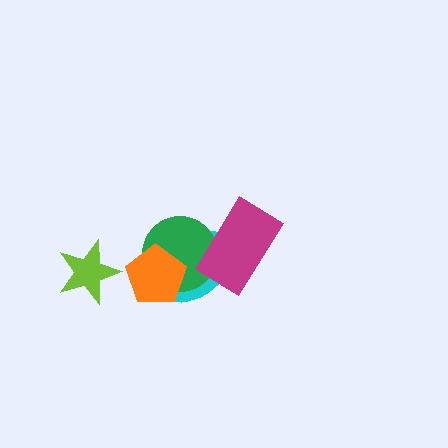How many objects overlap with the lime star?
0 objects overlap with the lime star.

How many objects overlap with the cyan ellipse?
3 objects overlap with the cyan ellipse.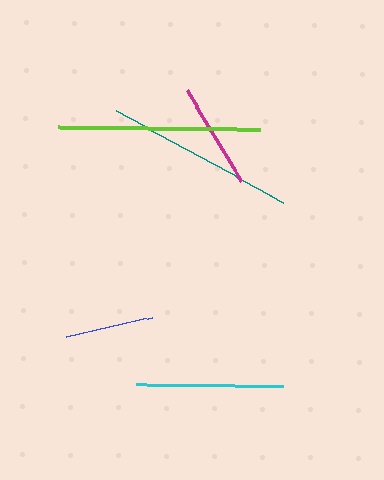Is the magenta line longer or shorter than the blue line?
The magenta line is longer than the blue line.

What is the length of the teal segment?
The teal segment is approximately 190 pixels long.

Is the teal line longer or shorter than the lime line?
The lime line is longer than the teal line.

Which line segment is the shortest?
The blue line is the shortest at approximately 88 pixels.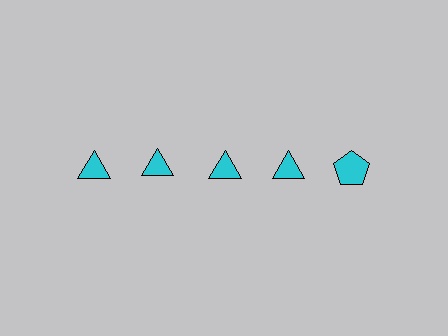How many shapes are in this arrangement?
There are 5 shapes arranged in a grid pattern.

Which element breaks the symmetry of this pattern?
The cyan pentagon in the top row, rightmost column breaks the symmetry. All other shapes are cyan triangles.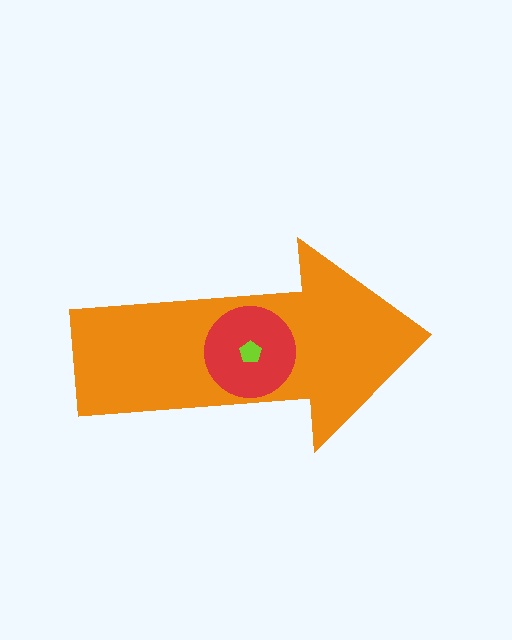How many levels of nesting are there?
3.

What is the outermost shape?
The orange arrow.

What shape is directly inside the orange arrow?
The red circle.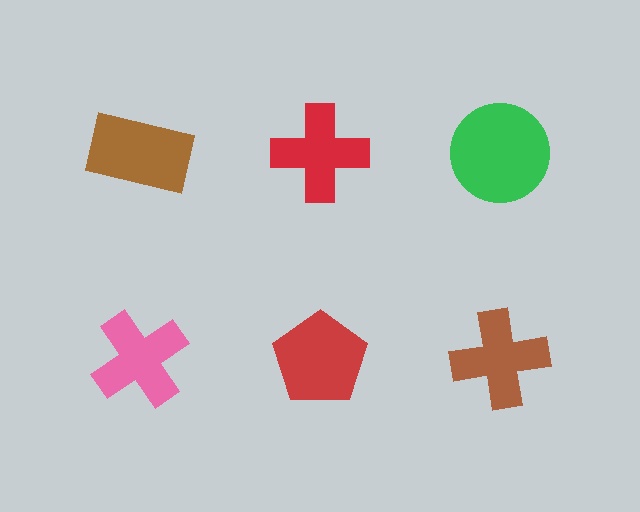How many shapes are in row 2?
3 shapes.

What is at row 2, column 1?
A pink cross.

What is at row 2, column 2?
A red pentagon.